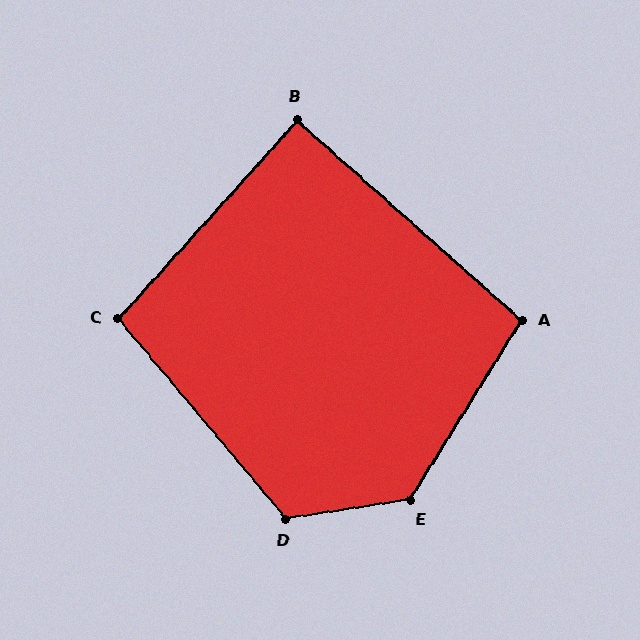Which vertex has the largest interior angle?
E, at approximately 130 degrees.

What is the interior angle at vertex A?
Approximately 100 degrees (obtuse).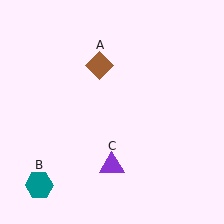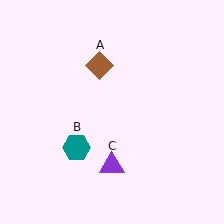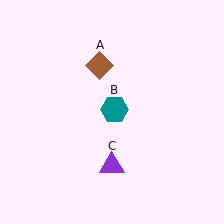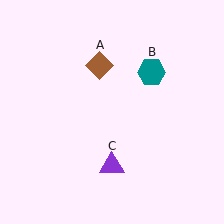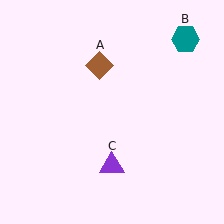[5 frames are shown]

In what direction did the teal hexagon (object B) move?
The teal hexagon (object B) moved up and to the right.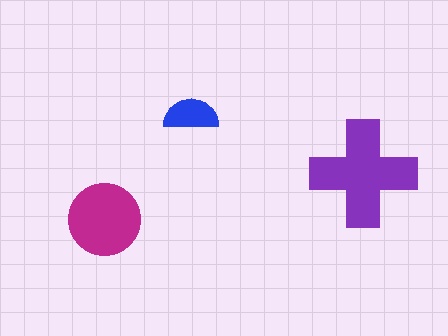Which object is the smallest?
The blue semicircle.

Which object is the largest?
The purple cross.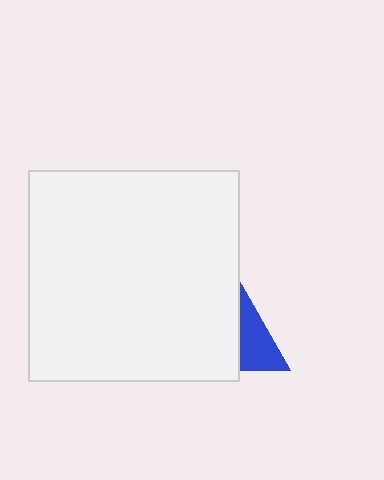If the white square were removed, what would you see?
You would see the complete blue triangle.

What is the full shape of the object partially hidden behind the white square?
The partially hidden object is a blue triangle.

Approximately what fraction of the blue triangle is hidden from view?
Roughly 60% of the blue triangle is hidden behind the white square.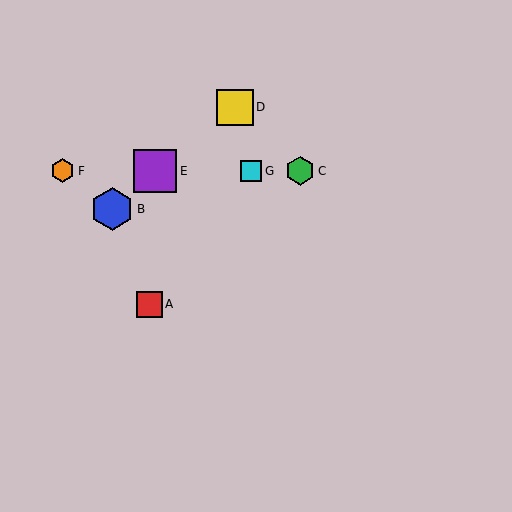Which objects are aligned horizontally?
Objects C, E, F, G are aligned horizontally.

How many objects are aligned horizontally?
4 objects (C, E, F, G) are aligned horizontally.